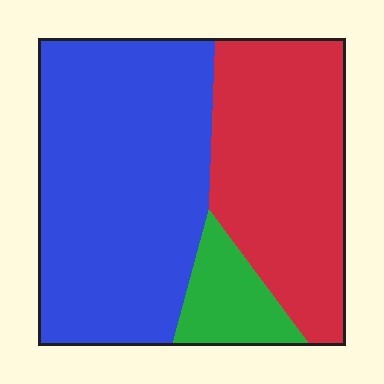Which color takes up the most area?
Blue, at roughly 55%.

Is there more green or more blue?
Blue.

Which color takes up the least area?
Green, at roughly 10%.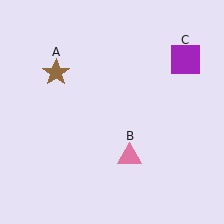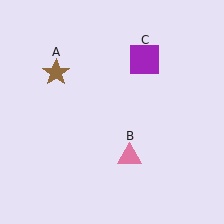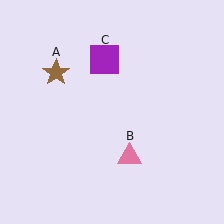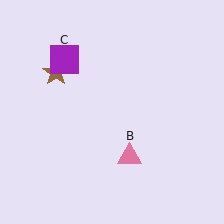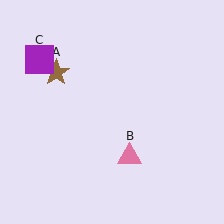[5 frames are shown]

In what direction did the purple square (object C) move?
The purple square (object C) moved left.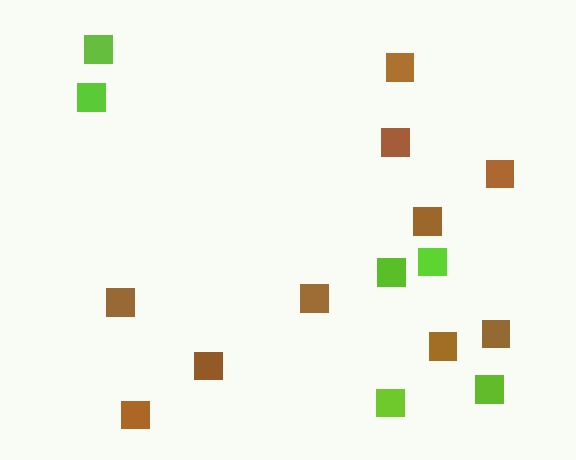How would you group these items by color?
There are 2 groups: one group of brown squares (10) and one group of lime squares (6).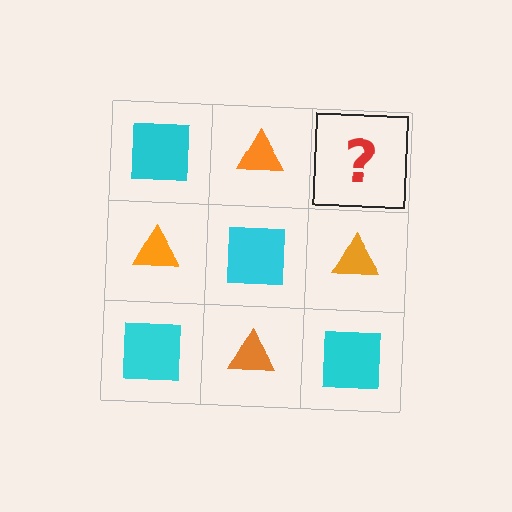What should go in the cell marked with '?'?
The missing cell should contain a cyan square.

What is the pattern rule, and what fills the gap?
The rule is that it alternates cyan square and orange triangle in a checkerboard pattern. The gap should be filled with a cyan square.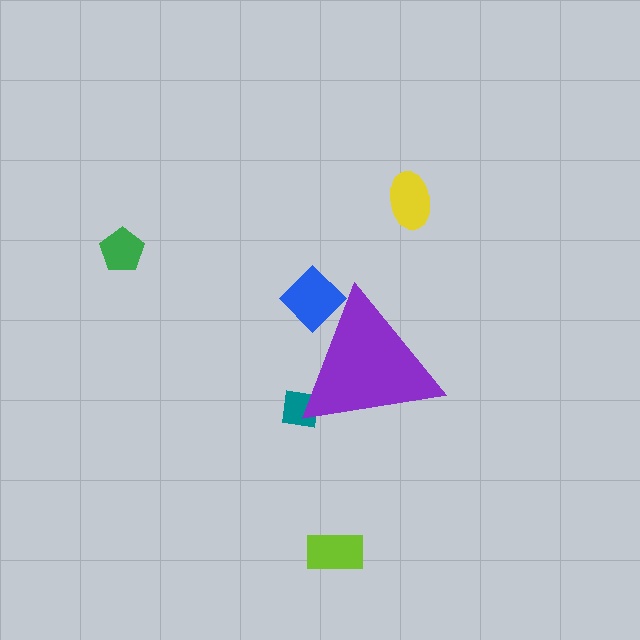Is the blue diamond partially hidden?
Yes, the blue diamond is partially hidden behind the purple triangle.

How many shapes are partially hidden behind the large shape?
2 shapes are partially hidden.